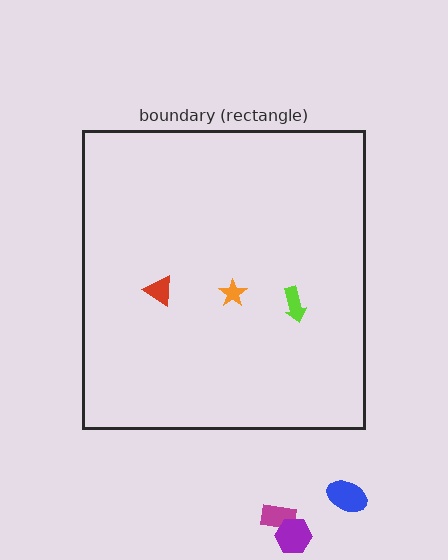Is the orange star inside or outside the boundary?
Inside.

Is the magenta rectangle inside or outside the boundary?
Outside.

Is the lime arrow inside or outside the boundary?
Inside.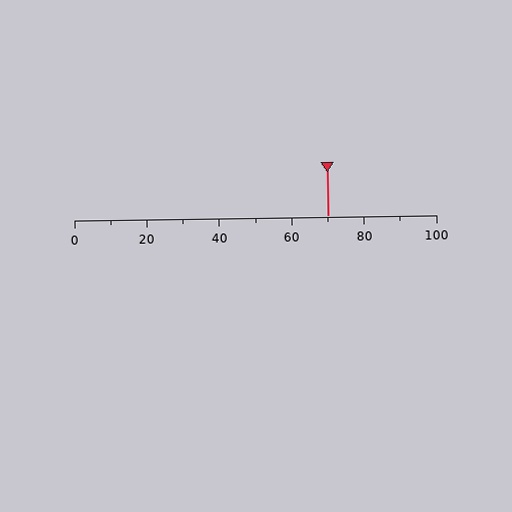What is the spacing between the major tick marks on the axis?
The major ticks are spaced 20 apart.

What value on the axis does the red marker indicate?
The marker indicates approximately 70.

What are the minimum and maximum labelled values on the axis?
The axis runs from 0 to 100.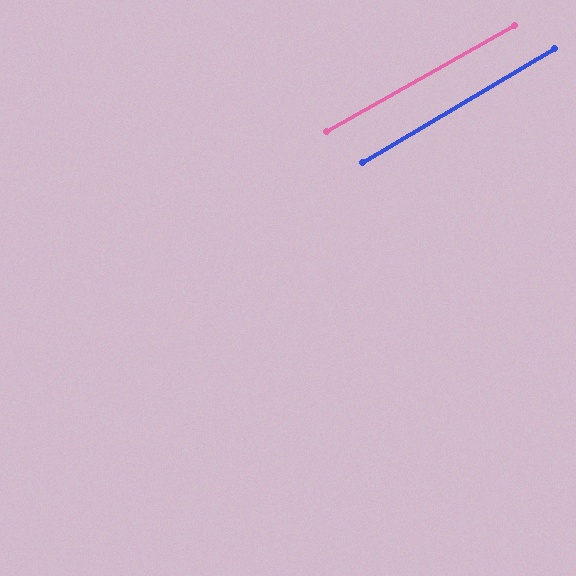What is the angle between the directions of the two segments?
Approximately 2 degrees.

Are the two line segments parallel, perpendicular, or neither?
Parallel — their directions differ by only 1.5°.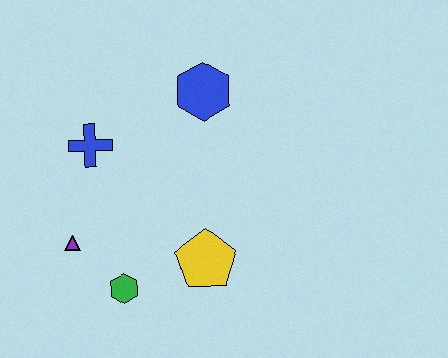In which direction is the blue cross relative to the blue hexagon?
The blue cross is to the left of the blue hexagon.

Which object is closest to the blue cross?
The purple triangle is closest to the blue cross.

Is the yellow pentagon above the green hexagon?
Yes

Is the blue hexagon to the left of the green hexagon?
No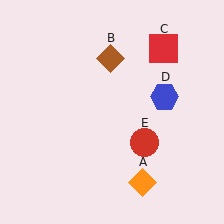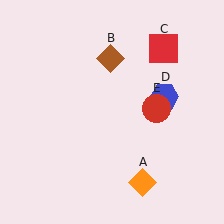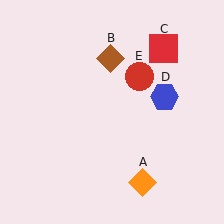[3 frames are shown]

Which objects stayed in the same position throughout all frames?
Orange diamond (object A) and brown diamond (object B) and red square (object C) and blue hexagon (object D) remained stationary.